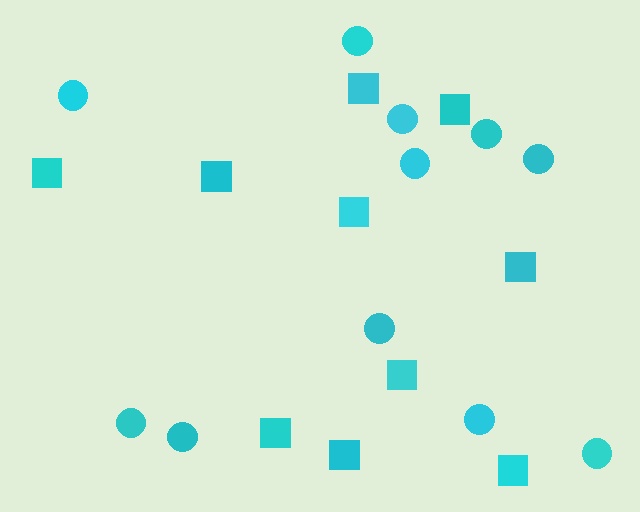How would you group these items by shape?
There are 2 groups: one group of circles (11) and one group of squares (10).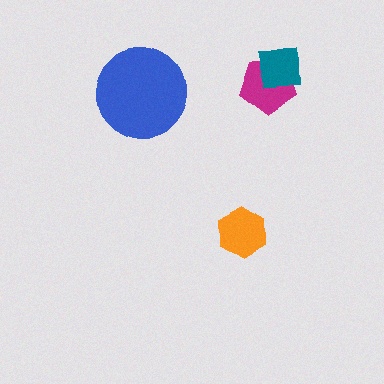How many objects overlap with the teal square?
1 object overlaps with the teal square.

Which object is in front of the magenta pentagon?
The teal square is in front of the magenta pentagon.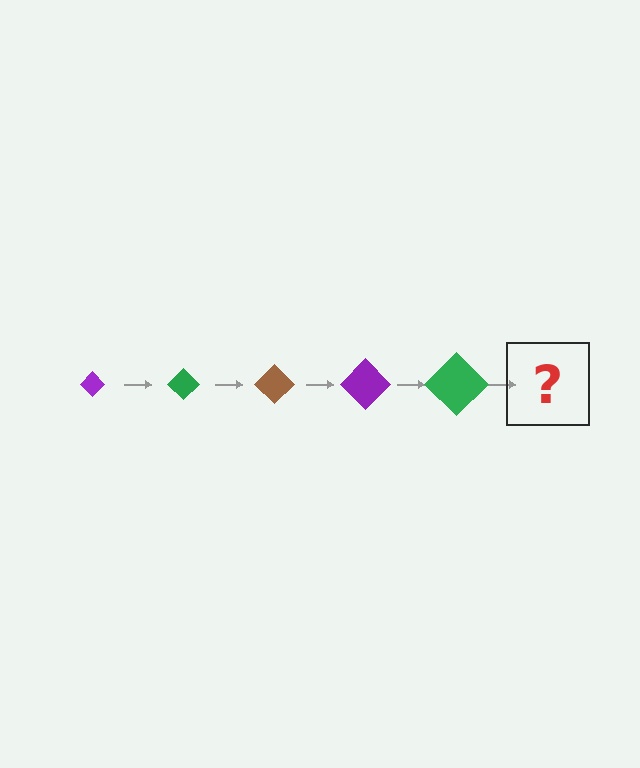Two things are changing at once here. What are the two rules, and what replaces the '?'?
The two rules are that the diamond grows larger each step and the color cycles through purple, green, and brown. The '?' should be a brown diamond, larger than the previous one.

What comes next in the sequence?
The next element should be a brown diamond, larger than the previous one.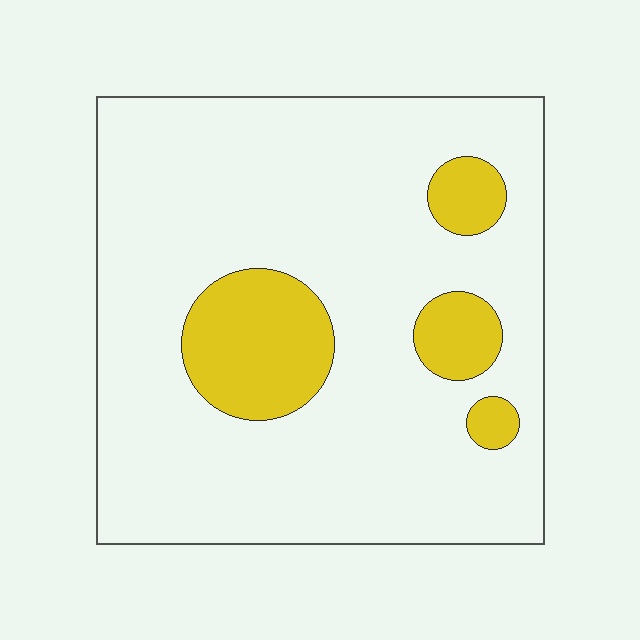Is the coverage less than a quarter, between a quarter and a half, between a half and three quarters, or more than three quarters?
Less than a quarter.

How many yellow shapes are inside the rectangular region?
4.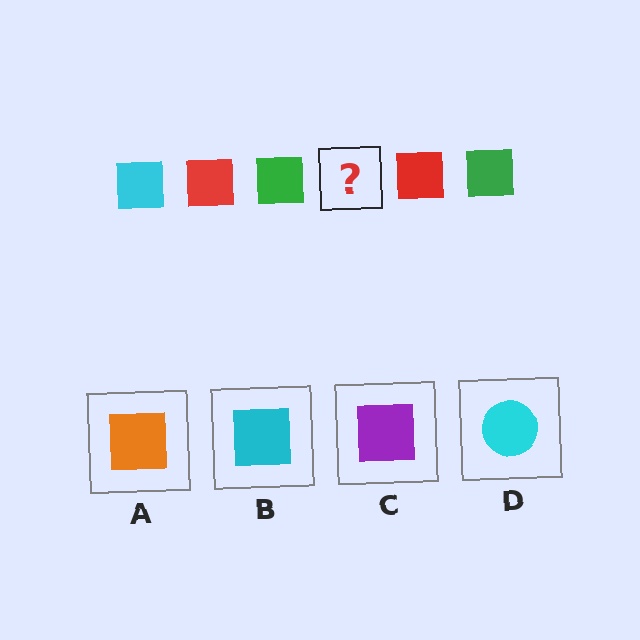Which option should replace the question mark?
Option B.